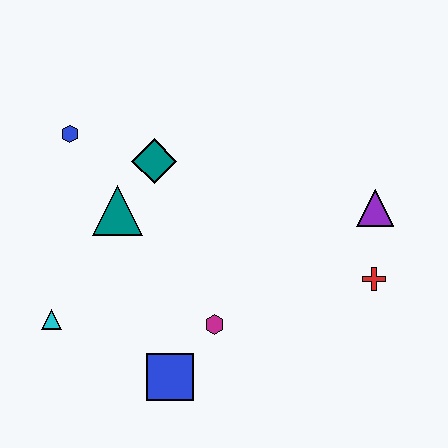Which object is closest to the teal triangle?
The teal diamond is closest to the teal triangle.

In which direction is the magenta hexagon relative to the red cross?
The magenta hexagon is to the left of the red cross.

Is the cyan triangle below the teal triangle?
Yes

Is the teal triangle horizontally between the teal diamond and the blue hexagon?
Yes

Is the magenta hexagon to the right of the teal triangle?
Yes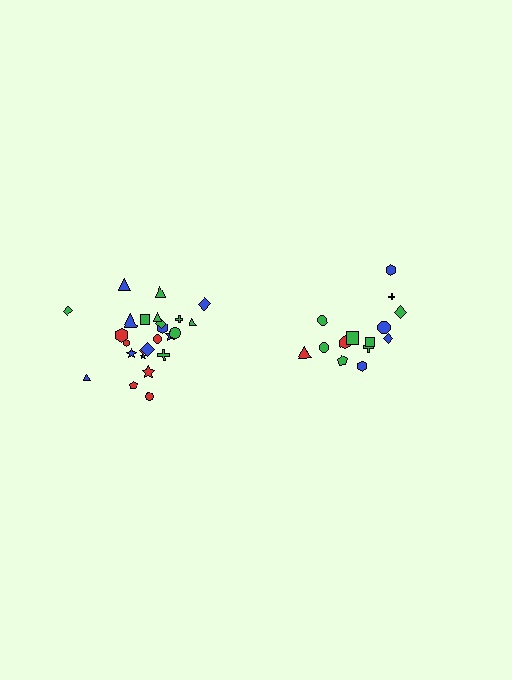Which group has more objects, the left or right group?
The left group.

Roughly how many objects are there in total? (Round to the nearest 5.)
Roughly 40 objects in total.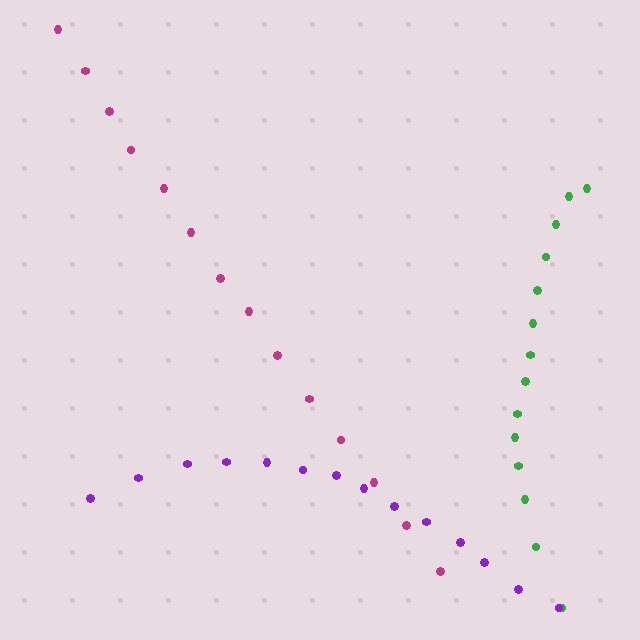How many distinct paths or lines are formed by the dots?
There are 3 distinct paths.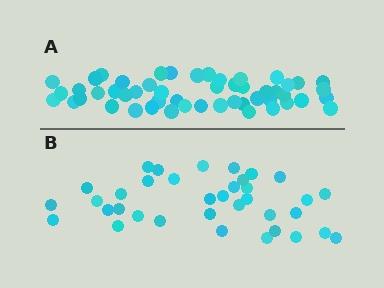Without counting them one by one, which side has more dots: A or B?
Region A (the top region) has more dots.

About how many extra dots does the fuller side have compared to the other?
Region A has approximately 15 more dots than region B.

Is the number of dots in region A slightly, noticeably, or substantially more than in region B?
Region A has noticeably more, but not dramatically so. The ratio is roughly 1.4 to 1.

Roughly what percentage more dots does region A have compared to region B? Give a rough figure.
About 40% more.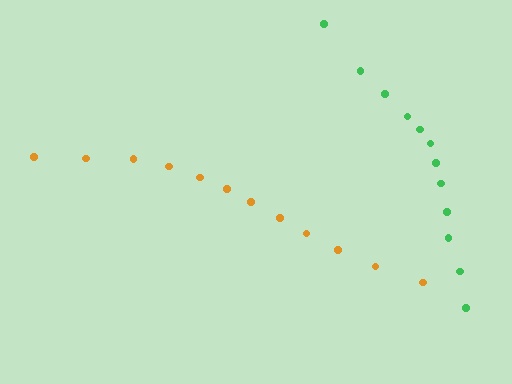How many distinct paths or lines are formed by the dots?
There are 2 distinct paths.